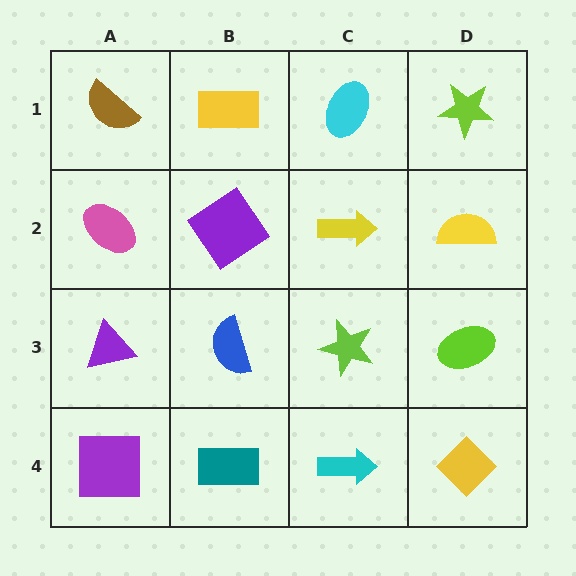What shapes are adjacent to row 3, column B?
A purple diamond (row 2, column B), a teal rectangle (row 4, column B), a purple triangle (row 3, column A), a lime star (row 3, column C).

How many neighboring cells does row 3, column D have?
3.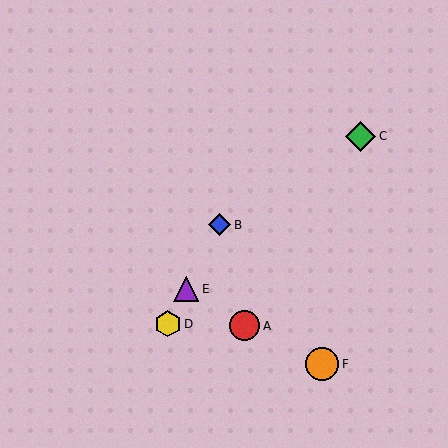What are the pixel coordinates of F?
Object F is at (322, 364).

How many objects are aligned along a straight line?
3 objects (B, D, E) are aligned along a straight line.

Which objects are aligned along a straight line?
Objects B, D, E are aligned along a straight line.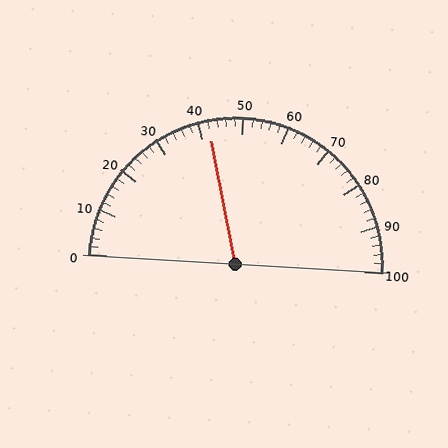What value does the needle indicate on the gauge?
The needle indicates approximately 42.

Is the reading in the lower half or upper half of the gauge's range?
The reading is in the lower half of the range (0 to 100).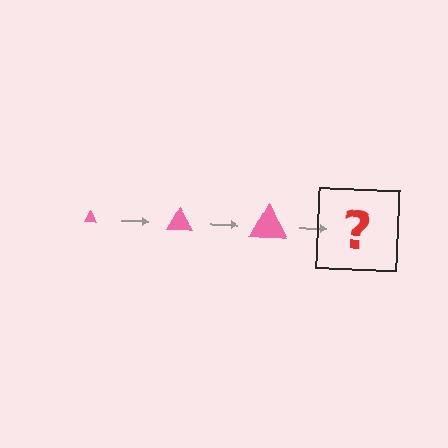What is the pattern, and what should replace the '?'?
The pattern is that the triangle gets progressively larger each step. The '?' should be a pink triangle, larger than the previous one.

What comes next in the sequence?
The next element should be a pink triangle, larger than the previous one.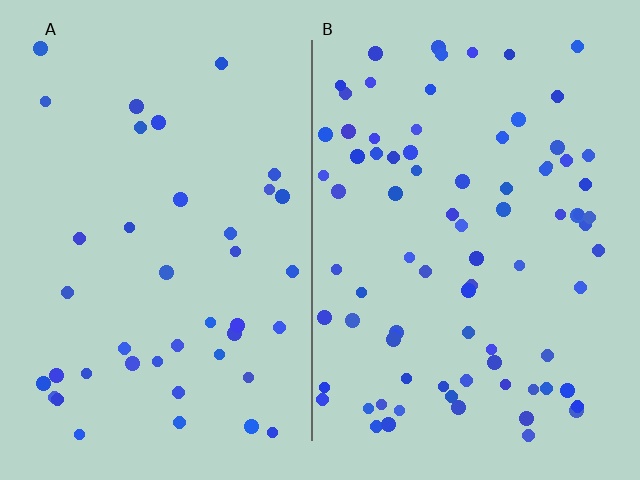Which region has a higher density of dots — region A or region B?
B (the right).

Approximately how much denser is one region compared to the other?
Approximately 2.0× — region B over region A.